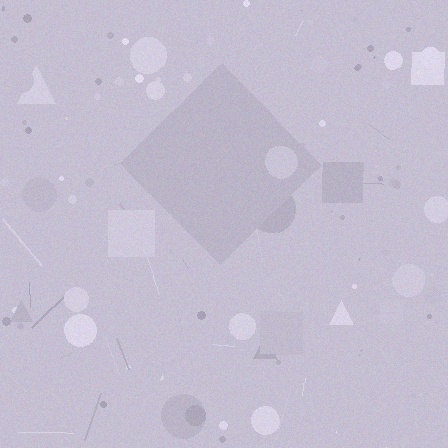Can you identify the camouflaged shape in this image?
The camouflaged shape is a diamond.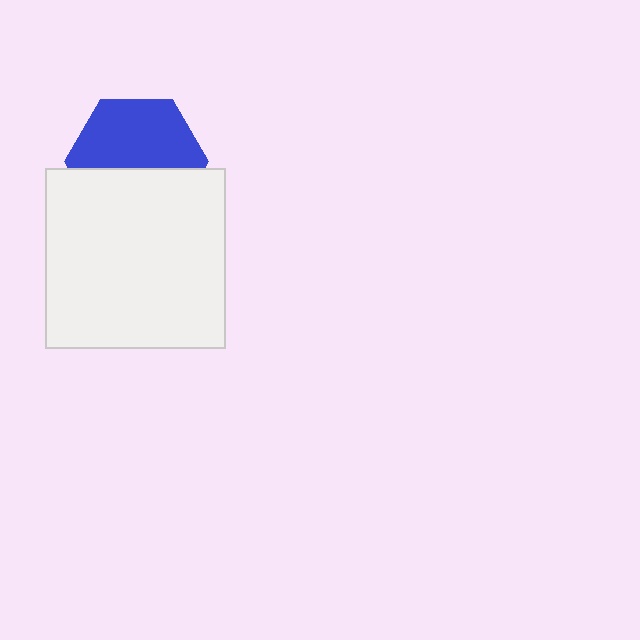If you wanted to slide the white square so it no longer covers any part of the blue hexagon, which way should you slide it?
Slide it down — that is the most direct way to separate the two shapes.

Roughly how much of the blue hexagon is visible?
About half of it is visible (roughly 56%).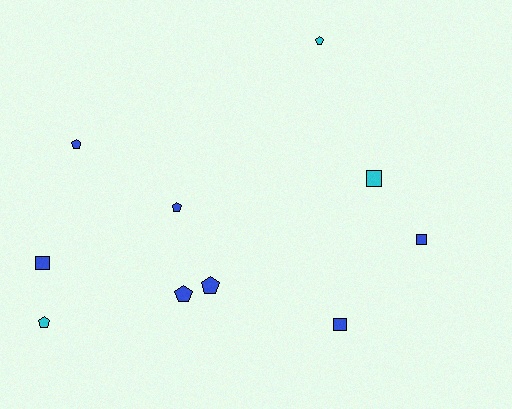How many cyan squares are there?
There is 1 cyan square.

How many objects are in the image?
There are 10 objects.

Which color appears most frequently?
Blue, with 7 objects.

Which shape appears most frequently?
Pentagon, with 6 objects.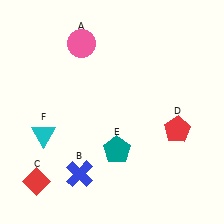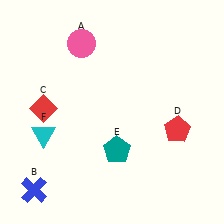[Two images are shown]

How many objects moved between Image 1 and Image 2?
2 objects moved between the two images.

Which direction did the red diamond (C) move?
The red diamond (C) moved up.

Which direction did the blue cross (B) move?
The blue cross (B) moved left.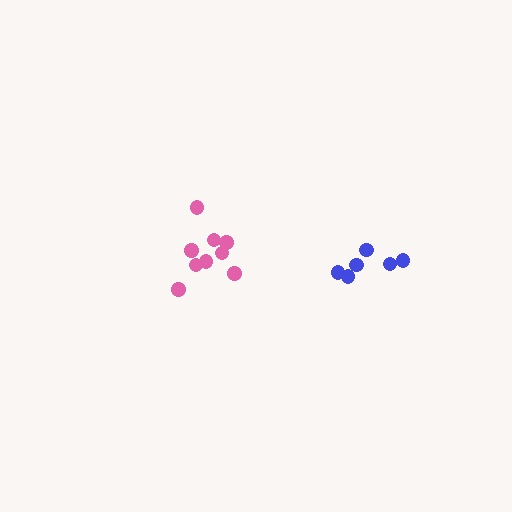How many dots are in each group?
Group 1: 9 dots, Group 2: 6 dots (15 total).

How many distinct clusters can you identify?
There are 2 distinct clusters.